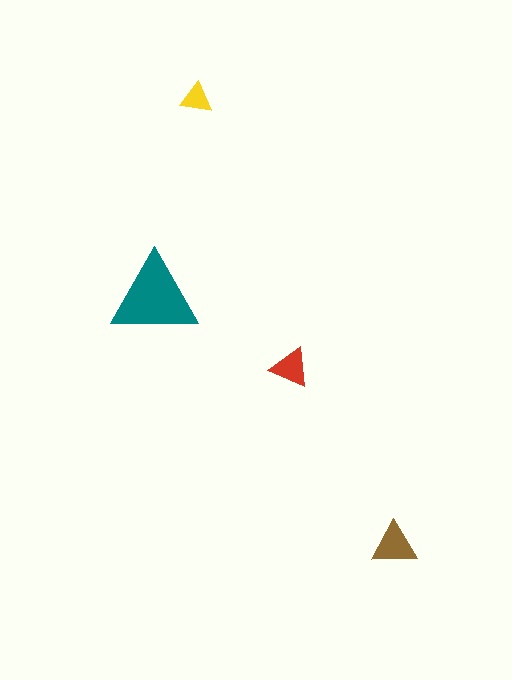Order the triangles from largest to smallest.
the teal one, the brown one, the red one, the yellow one.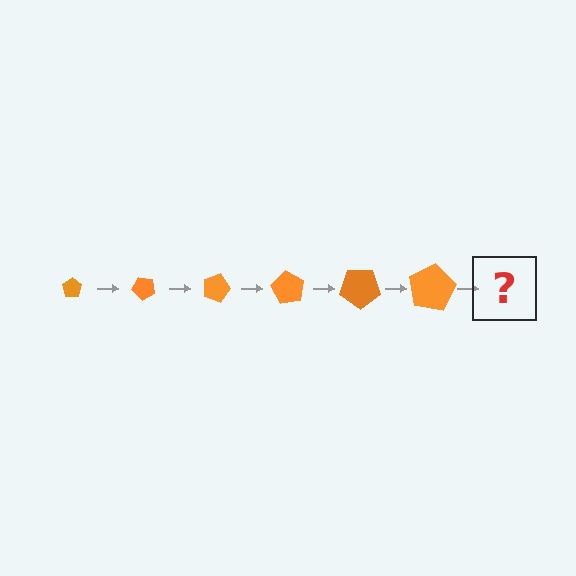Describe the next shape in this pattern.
It should be a pentagon, larger than the previous one and rotated 270 degrees from the start.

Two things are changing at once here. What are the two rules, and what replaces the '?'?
The two rules are that the pentagon grows larger each step and it rotates 45 degrees each step. The '?' should be a pentagon, larger than the previous one and rotated 270 degrees from the start.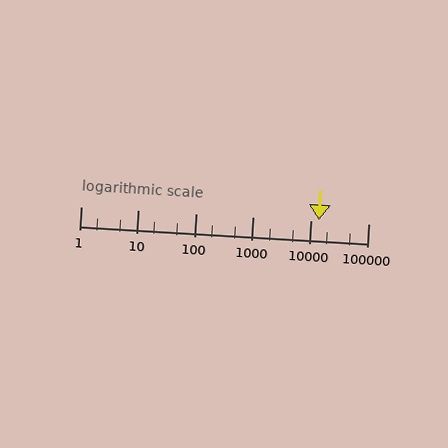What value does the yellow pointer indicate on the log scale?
The pointer indicates approximately 14000.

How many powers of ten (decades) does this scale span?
The scale spans 5 decades, from 1 to 100000.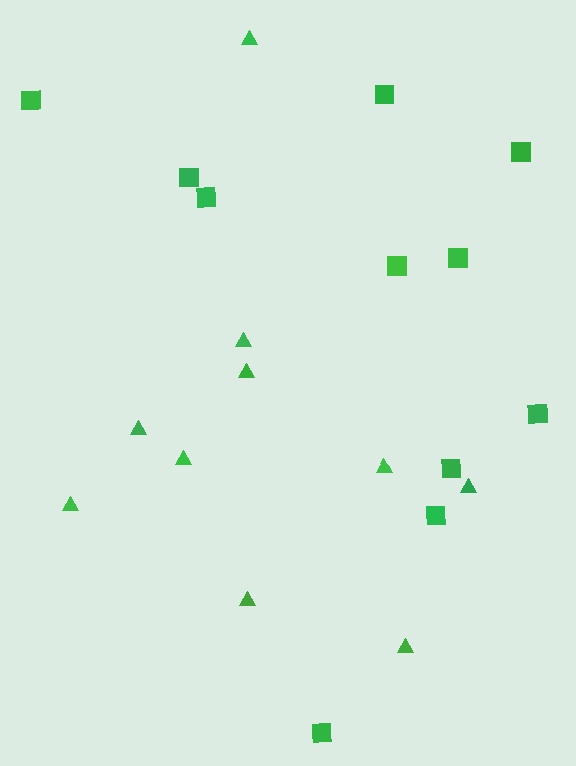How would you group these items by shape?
There are 2 groups: one group of squares (11) and one group of triangles (10).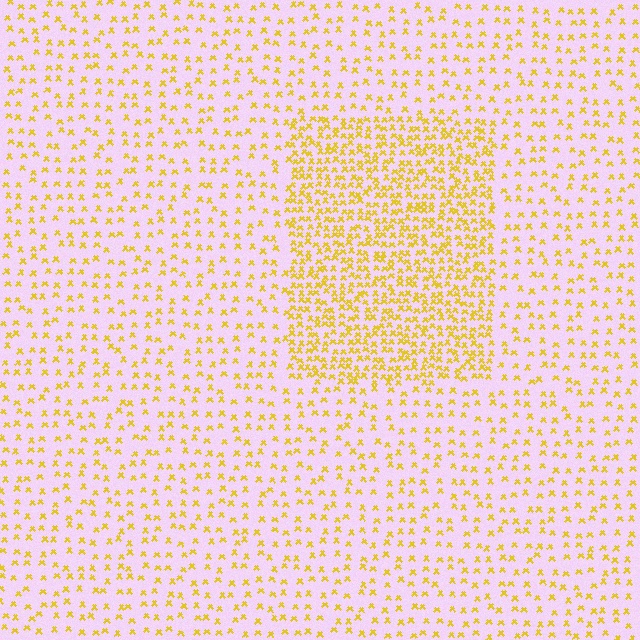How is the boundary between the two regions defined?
The boundary is defined by a change in element density (approximately 2.4x ratio). All elements are the same color, size, and shape.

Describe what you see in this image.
The image contains small yellow elements arranged at two different densities. A rectangle-shaped region is visible where the elements are more densely packed than the surrounding area.